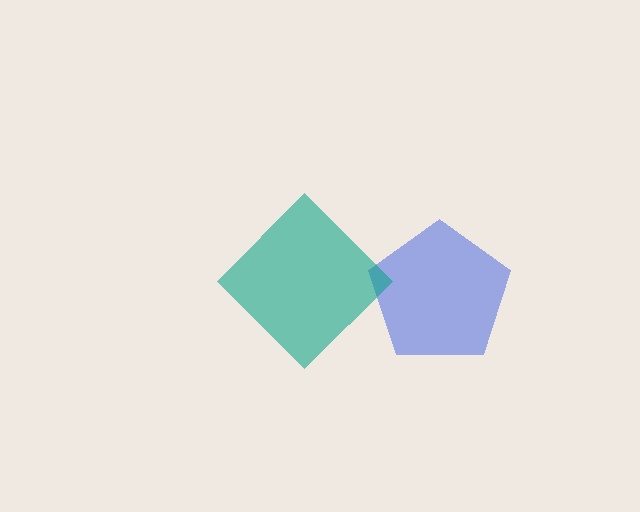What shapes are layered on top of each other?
The layered shapes are: a blue pentagon, a teal diamond.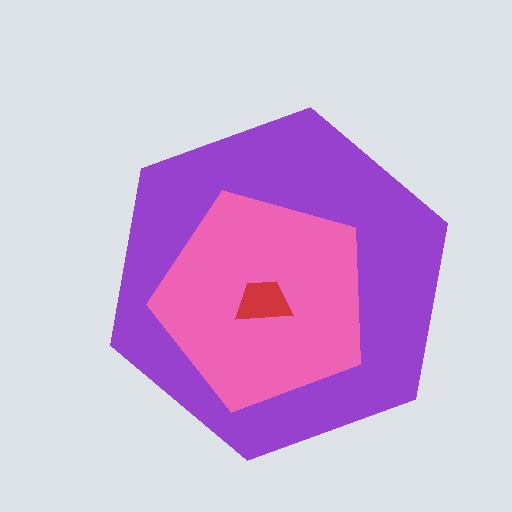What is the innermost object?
The red trapezoid.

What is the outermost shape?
The purple hexagon.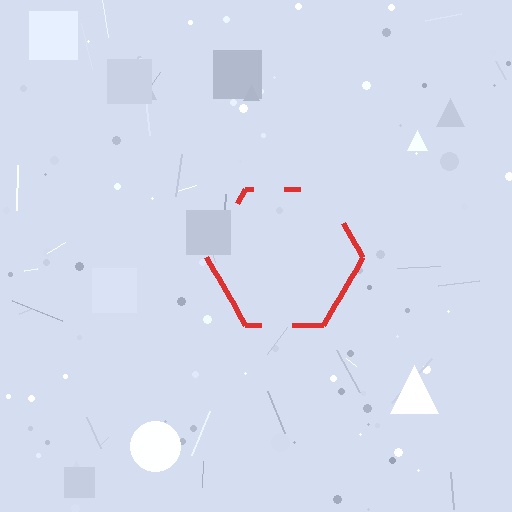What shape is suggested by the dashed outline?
The dashed outline suggests a hexagon.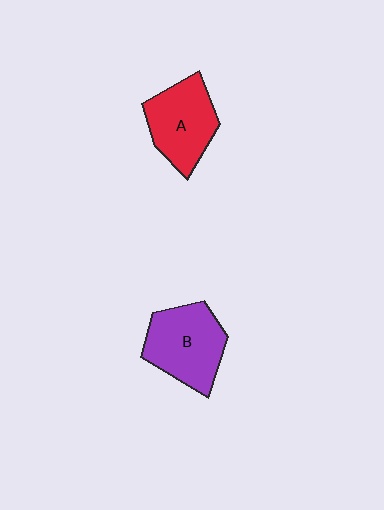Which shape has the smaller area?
Shape A (red).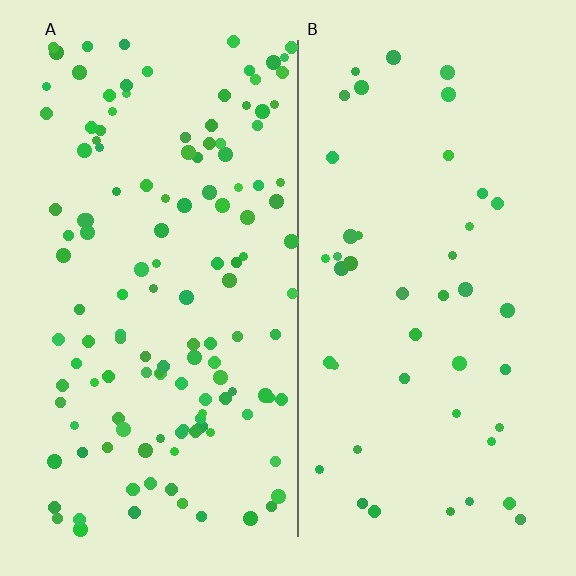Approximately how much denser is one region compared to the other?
Approximately 3.0× — region A over region B.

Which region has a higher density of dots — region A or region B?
A (the left).